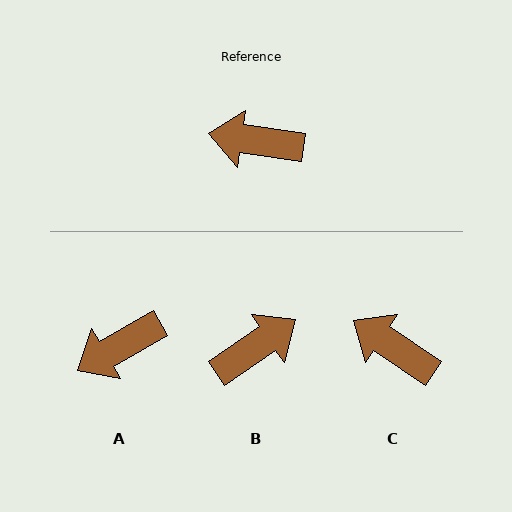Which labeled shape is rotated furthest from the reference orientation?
B, about 137 degrees away.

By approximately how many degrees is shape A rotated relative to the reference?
Approximately 38 degrees counter-clockwise.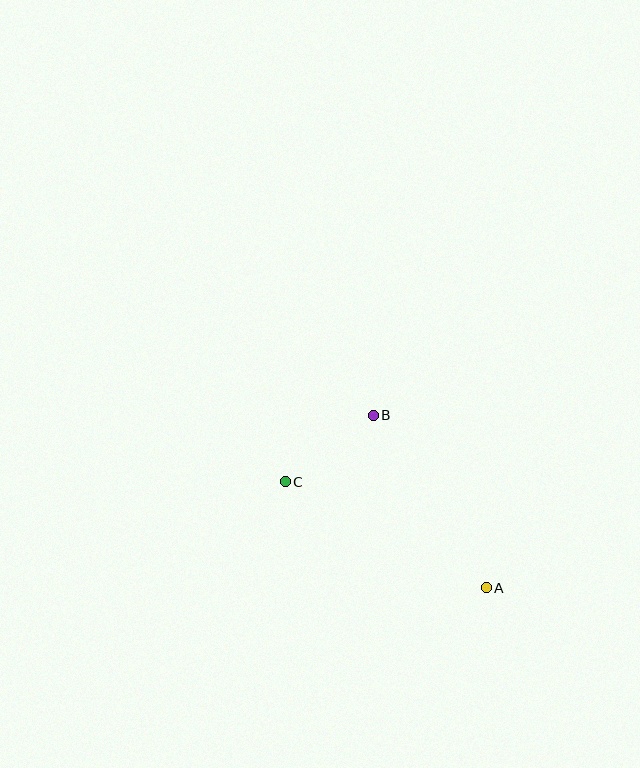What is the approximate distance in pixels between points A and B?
The distance between A and B is approximately 206 pixels.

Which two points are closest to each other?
Points B and C are closest to each other.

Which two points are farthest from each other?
Points A and C are farthest from each other.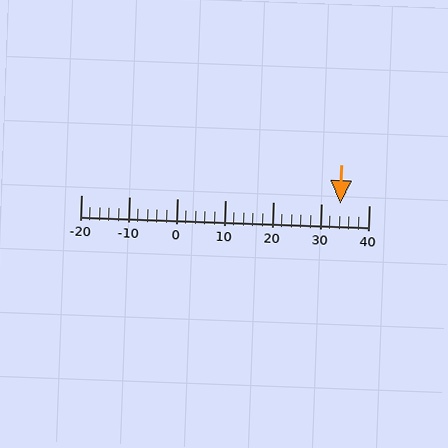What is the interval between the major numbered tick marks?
The major tick marks are spaced 10 units apart.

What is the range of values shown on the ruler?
The ruler shows values from -20 to 40.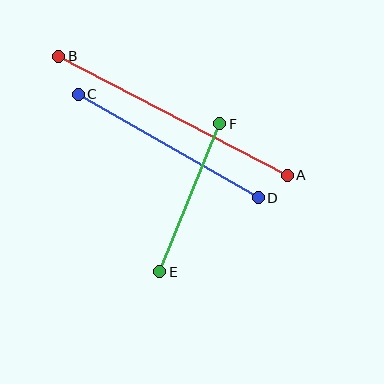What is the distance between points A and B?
The distance is approximately 257 pixels.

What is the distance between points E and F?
The distance is approximately 160 pixels.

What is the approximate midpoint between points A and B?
The midpoint is at approximately (173, 116) pixels.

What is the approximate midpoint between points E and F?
The midpoint is at approximately (190, 198) pixels.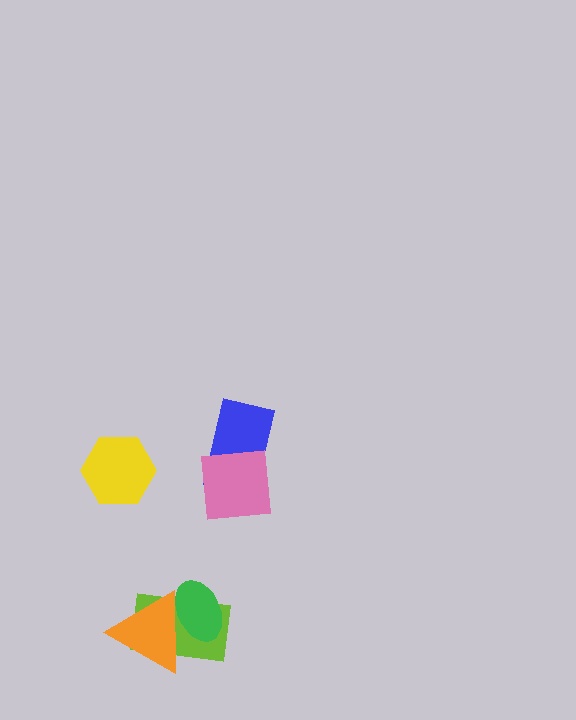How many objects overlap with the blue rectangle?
1 object overlaps with the blue rectangle.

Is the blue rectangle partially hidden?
Yes, it is partially covered by another shape.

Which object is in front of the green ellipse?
The orange triangle is in front of the green ellipse.